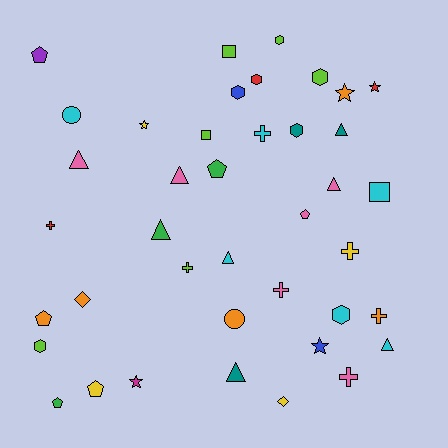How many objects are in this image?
There are 40 objects.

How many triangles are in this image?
There are 8 triangles.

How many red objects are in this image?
There are 3 red objects.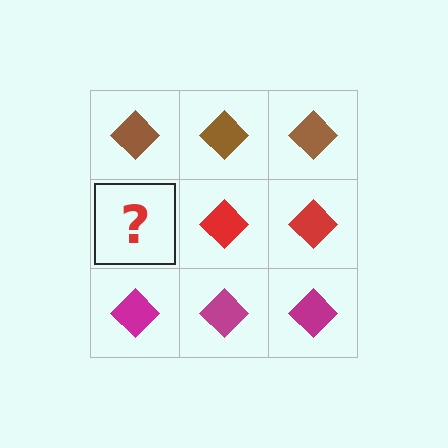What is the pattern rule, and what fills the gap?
The rule is that each row has a consistent color. The gap should be filled with a red diamond.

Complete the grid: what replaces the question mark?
The question mark should be replaced with a red diamond.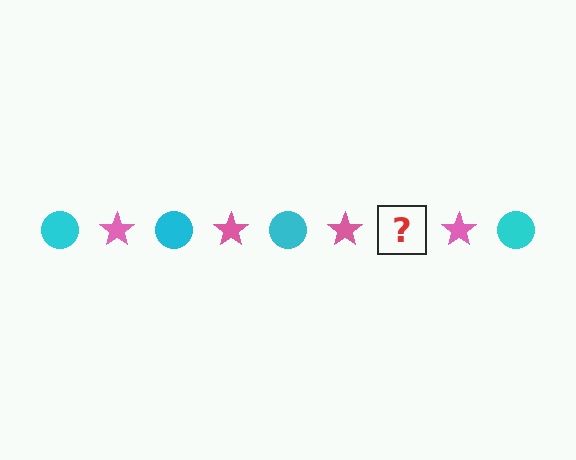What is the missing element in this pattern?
The missing element is a cyan circle.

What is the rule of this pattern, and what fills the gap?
The rule is that the pattern alternates between cyan circle and pink star. The gap should be filled with a cyan circle.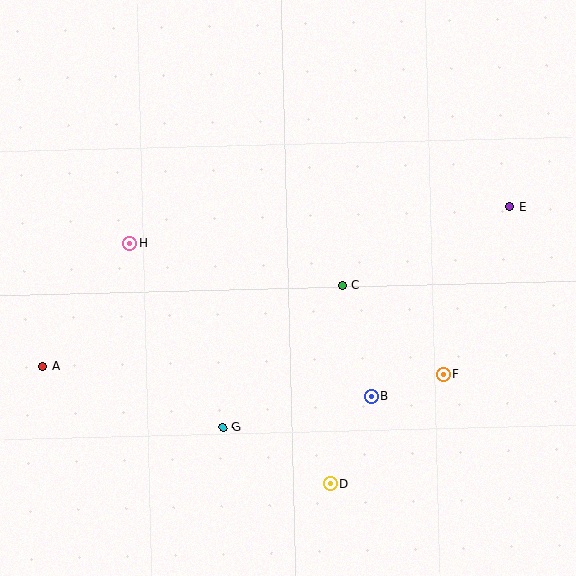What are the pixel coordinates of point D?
Point D is at (330, 484).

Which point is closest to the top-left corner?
Point H is closest to the top-left corner.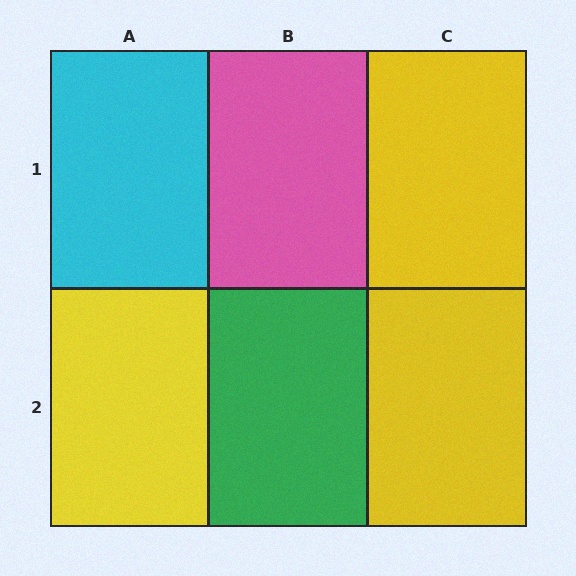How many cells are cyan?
1 cell is cyan.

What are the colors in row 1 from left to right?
Cyan, pink, yellow.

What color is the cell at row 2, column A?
Yellow.